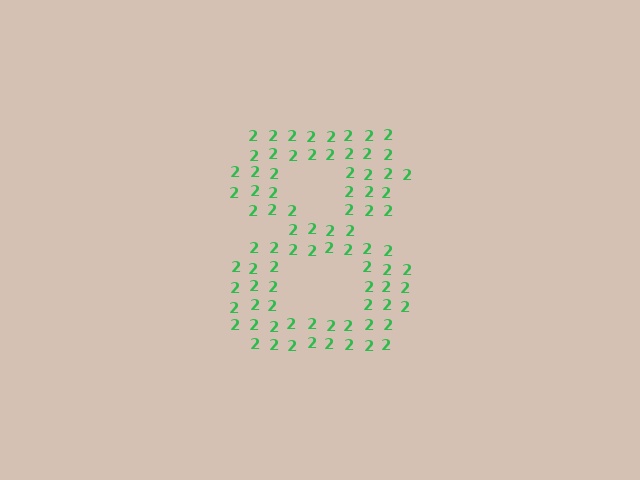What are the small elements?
The small elements are digit 2's.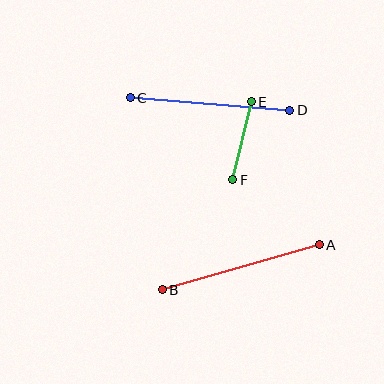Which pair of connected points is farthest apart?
Points A and B are farthest apart.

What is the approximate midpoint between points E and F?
The midpoint is at approximately (242, 141) pixels.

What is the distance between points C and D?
The distance is approximately 160 pixels.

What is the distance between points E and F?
The distance is approximately 81 pixels.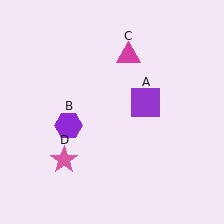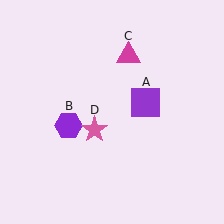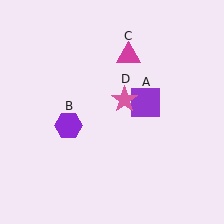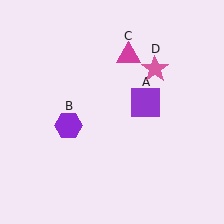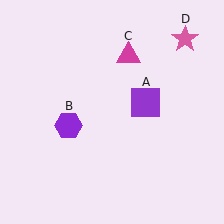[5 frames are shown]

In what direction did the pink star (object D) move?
The pink star (object D) moved up and to the right.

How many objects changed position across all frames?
1 object changed position: pink star (object D).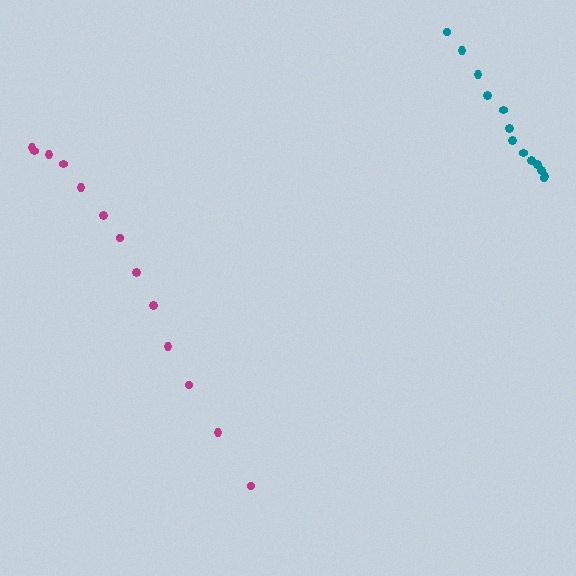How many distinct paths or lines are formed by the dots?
There are 2 distinct paths.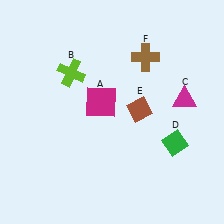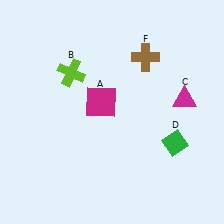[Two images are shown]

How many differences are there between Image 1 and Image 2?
There is 1 difference between the two images.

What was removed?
The brown diamond (E) was removed in Image 2.